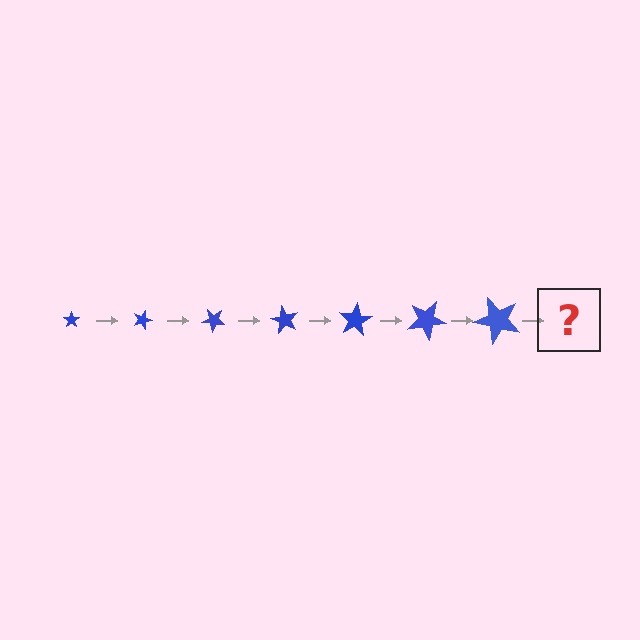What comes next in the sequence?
The next element should be a star, larger than the previous one and rotated 140 degrees from the start.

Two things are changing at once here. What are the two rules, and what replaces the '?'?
The two rules are that the star grows larger each step and it rotates 20 degrees each step. The '?' should be a star, larger than the previous one and rotated 140 degrees from the start.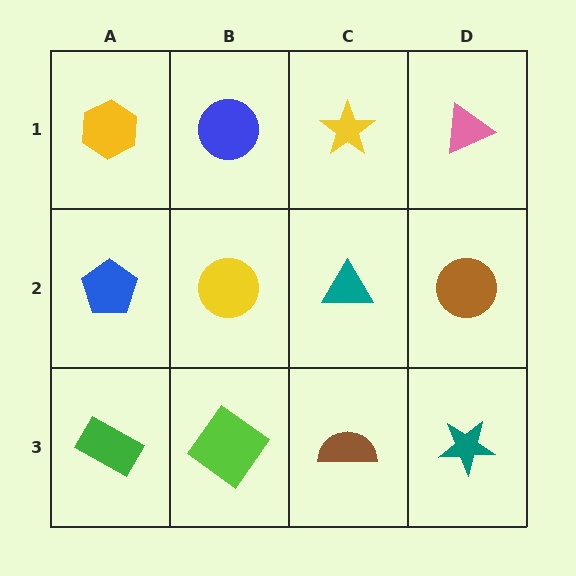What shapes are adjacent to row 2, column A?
A yellow hexagon (row 1, column A), a green rectangle (row 3, column A), a yellow circle (row 2, column B).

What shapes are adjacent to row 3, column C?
A teal triangle (row 2, column C), a lime diamond (row 3, column B), a teal star (row 3, column D).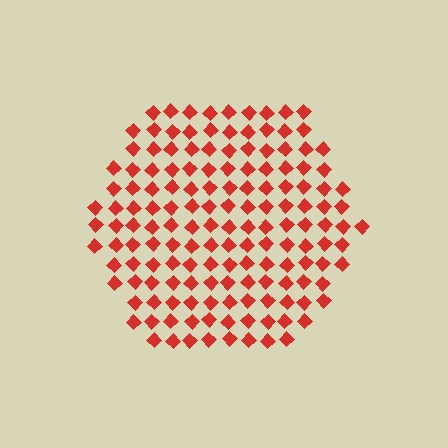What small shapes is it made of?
It is made of small diamonds.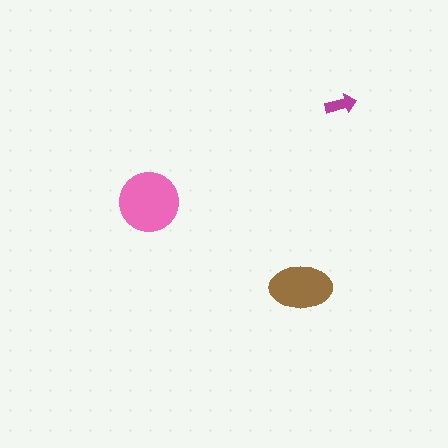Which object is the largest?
The pink circle.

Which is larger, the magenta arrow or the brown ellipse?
The brown ellipse.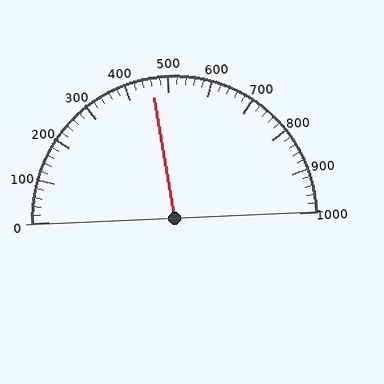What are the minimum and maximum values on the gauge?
The gauge ranges from 0 to 1000.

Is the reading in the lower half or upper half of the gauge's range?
The reading is in the lower half of the range (0 to 1000).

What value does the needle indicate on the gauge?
The needle indicates approximately 460.